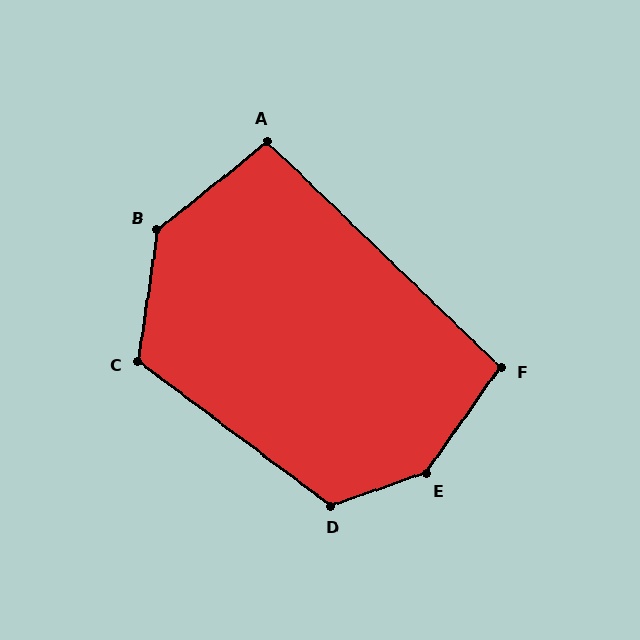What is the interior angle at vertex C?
Approximately 119 degrees (obtuse).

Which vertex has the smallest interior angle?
A, at approximately 97 degrees.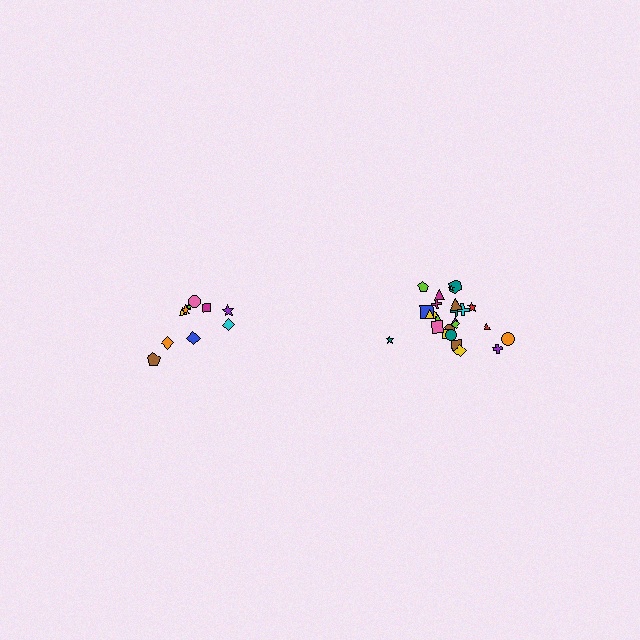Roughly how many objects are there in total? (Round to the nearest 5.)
Roughly 35 objects in total.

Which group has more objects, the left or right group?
The right group.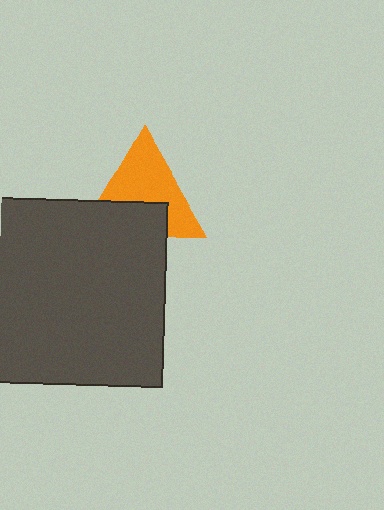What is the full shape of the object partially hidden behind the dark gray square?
The partially hidden object is an orange triangle.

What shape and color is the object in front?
The object in front is a dark gray square.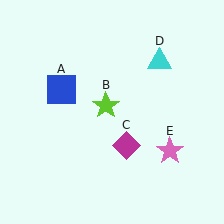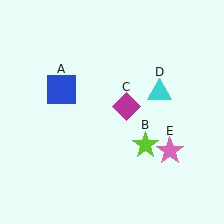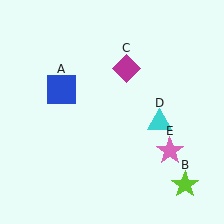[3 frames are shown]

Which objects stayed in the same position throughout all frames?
Blue square (object A) and pink star (object E) remained stationary.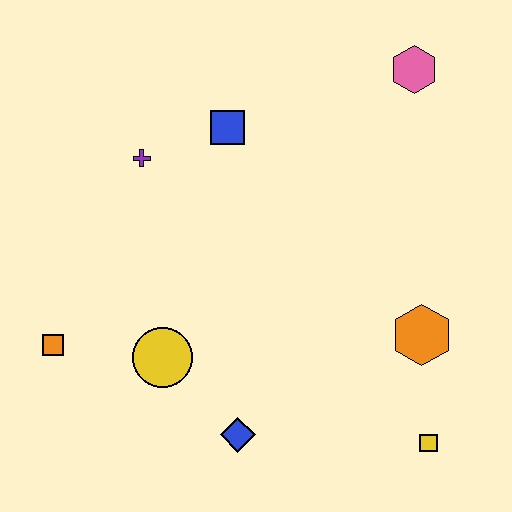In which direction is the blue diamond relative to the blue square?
The blue diamond is below the blue square.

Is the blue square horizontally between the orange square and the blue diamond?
Yes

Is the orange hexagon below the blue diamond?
No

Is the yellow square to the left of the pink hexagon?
No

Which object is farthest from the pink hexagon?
The orange square is farthest from the pink hexagon.